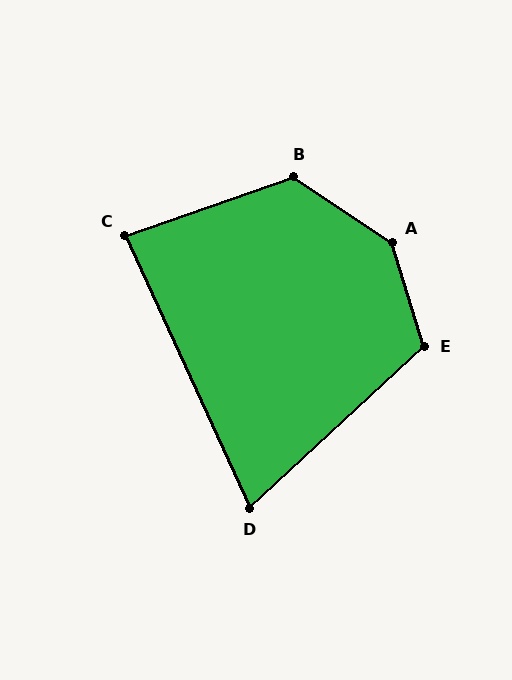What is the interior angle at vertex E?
Approximately 116 degrees (obtuse).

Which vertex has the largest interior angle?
A, at approximately 140 degrees.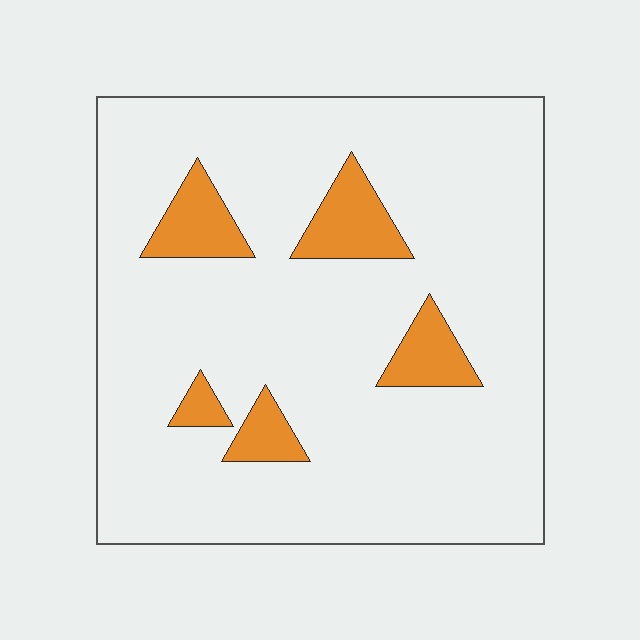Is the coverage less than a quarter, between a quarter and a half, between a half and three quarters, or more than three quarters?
Less than a quarter.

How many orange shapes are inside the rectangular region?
5.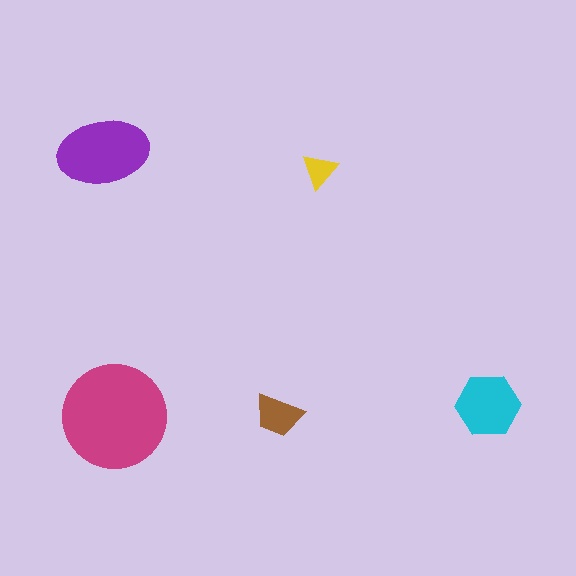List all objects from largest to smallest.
The magenta circle, the purple ellipse, the cyan hexagon, the brown trapezoid, the yellow triangle.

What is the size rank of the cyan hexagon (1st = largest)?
3rd.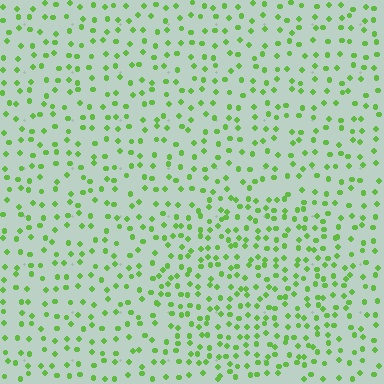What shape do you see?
I see a circle.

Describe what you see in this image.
The image contains small lime elements arranged at two different densities. A circle-shaped region is visible where the elements are more densely packed than the surrounding area.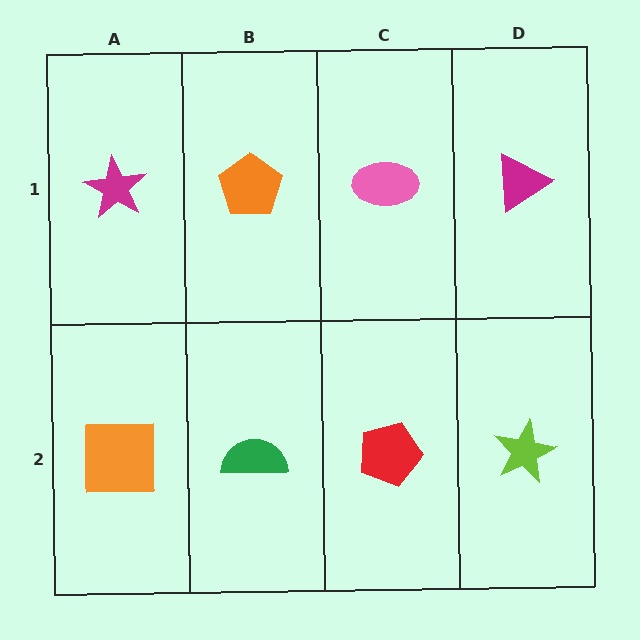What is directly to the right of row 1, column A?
An orange pentagon.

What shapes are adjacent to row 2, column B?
An orange pentagon (row 1, column B), an orange square (row 2, column A), a red pentagon (row 2, column C).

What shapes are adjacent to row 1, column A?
An orange square (row 2, column A), an orange pentagon (row 1, column B).